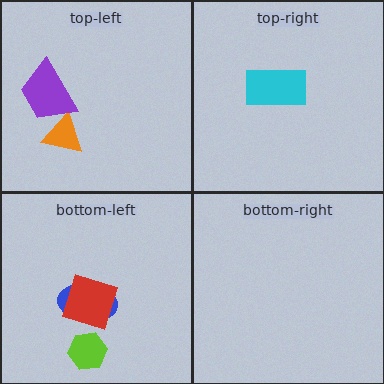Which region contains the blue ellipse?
The bottom-left region.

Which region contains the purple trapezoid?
The top-left region.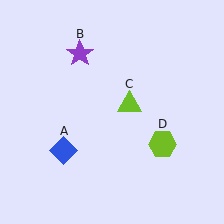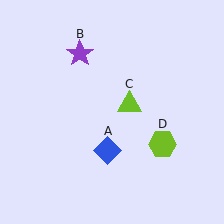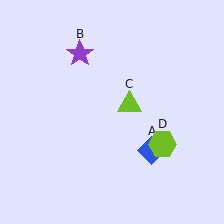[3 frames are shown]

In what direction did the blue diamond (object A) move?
The blue diamond (object A) moved right.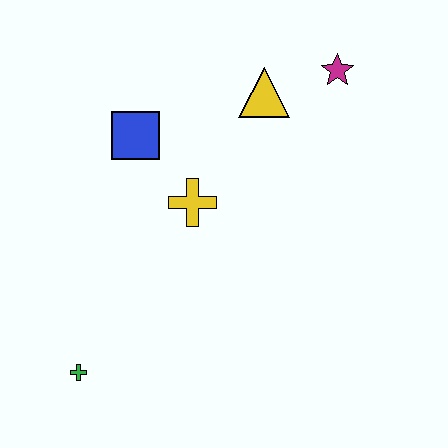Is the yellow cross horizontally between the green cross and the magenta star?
Yes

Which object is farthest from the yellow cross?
The green cross is farthest from the yellow cross.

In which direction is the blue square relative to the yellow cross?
The blue square is above the yellow cross.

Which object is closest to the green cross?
The yellow cross is closest to the green cross.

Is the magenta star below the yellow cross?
No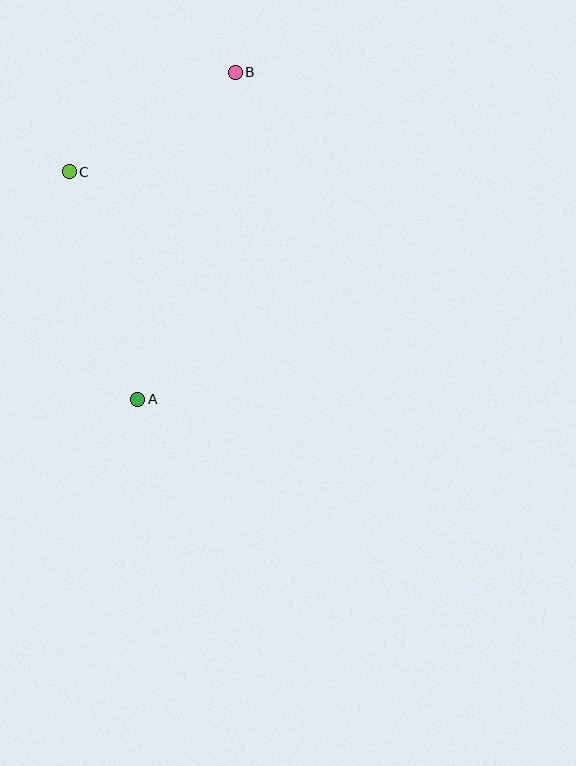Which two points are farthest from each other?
Points A and B are farthest from each other.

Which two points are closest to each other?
Points B and C are closest to each other.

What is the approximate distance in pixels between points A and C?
The distance between A and C is approximately 237 pixels.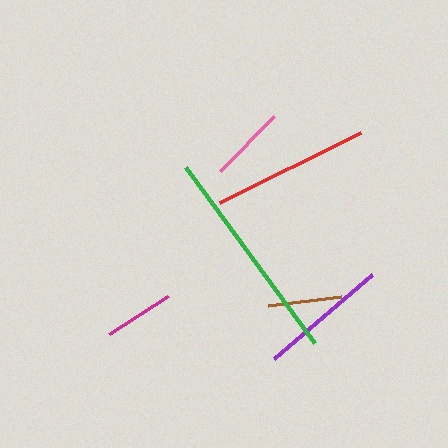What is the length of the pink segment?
The pink segment is approximately 77 pixels long.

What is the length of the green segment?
The green segment is approximately 218 pixels long.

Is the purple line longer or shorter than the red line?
The red line is longer than the purple line.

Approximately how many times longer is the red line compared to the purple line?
The red line is approximately 1.2 times the length of the purple line.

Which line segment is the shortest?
The magenta line is the shortest at approximately 71 pixels.